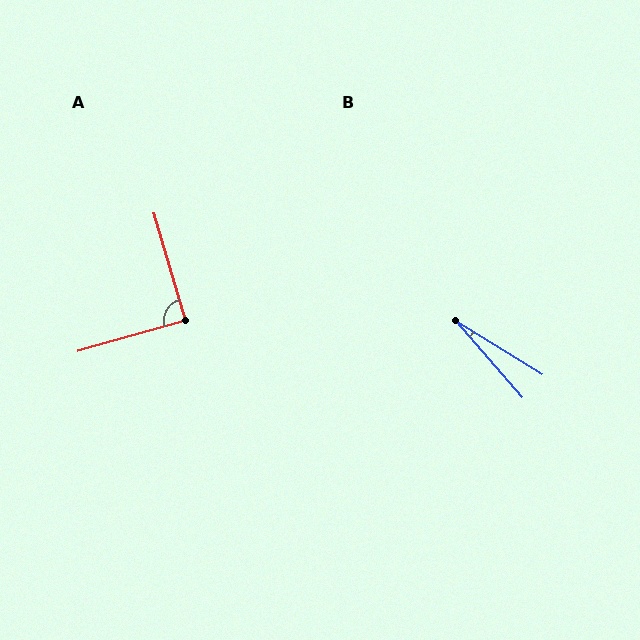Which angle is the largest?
A, at approximately 90 degrees.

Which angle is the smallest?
B, at approximately 17 degrees.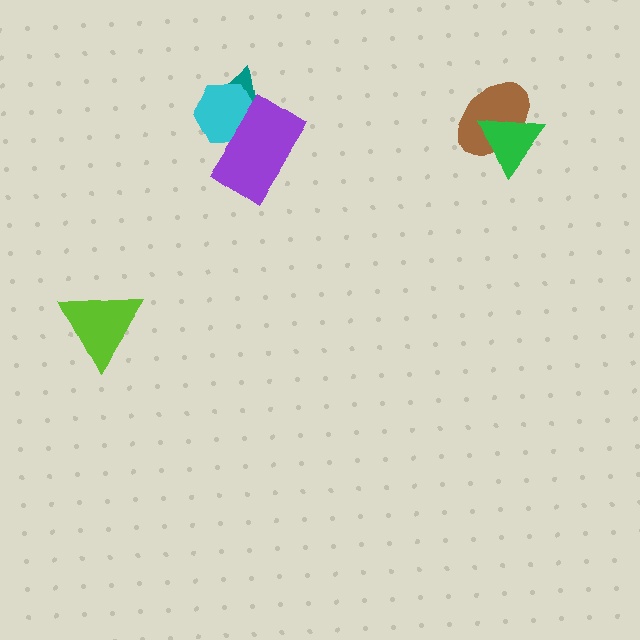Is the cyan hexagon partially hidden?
Yes, it is partially covered by another shape.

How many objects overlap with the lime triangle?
0 objects overlap with the lime triangle.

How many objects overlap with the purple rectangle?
2 objects overlap with the purple rectangle.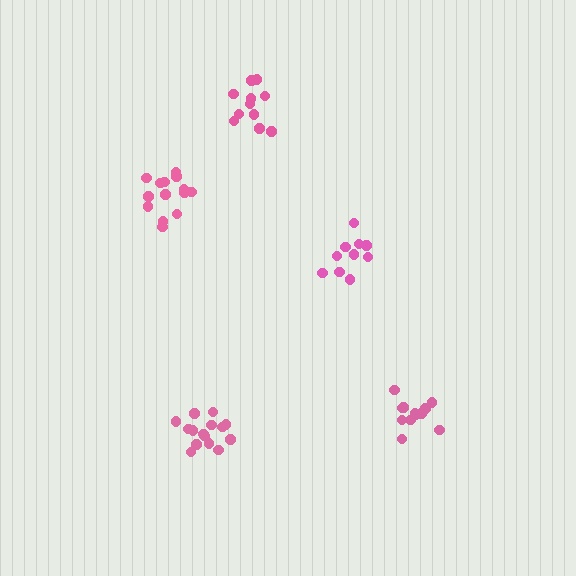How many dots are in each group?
Group 1: 10 dots, Group 2: 15 dots, Group 3: 14 dots, Group 4: 12 dots, Group 5: 11 dots (62 total).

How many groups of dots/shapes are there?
There are 5 groups.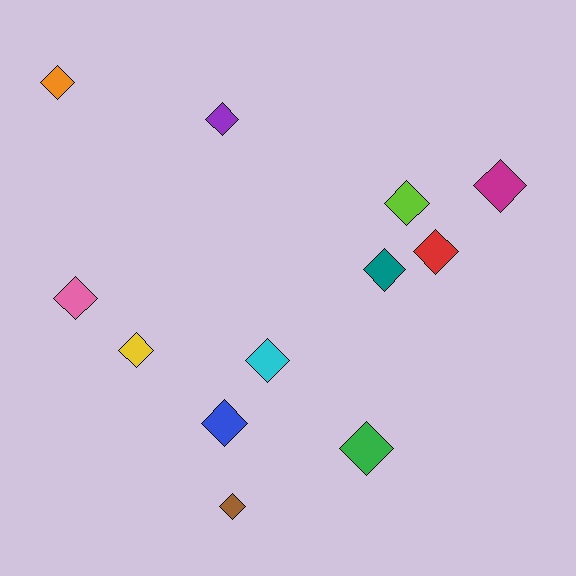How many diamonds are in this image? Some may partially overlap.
There are 12 diamonds.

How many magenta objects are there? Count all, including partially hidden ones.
There is 1 magenta object.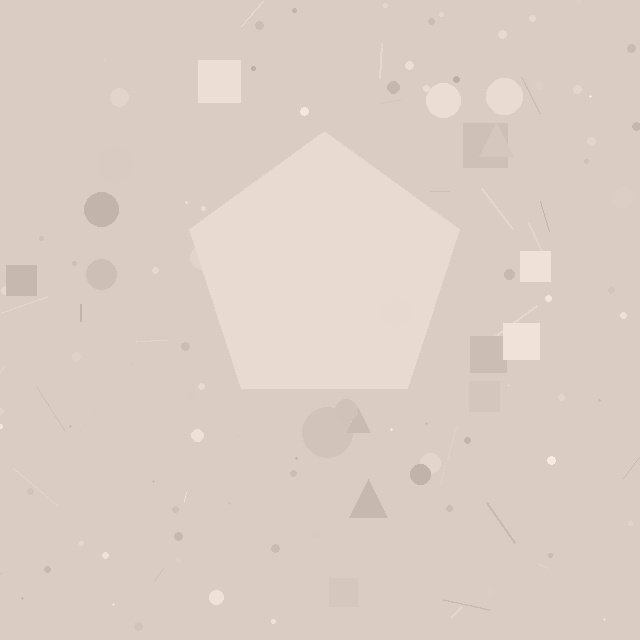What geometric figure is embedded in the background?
A pentagon is embedded in the background.